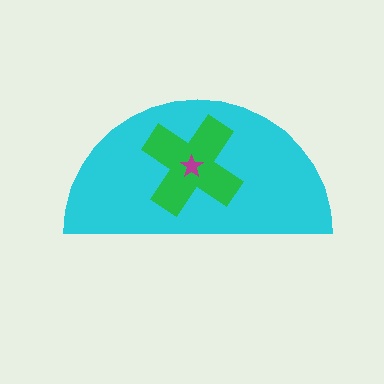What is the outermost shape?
The cyan semicircle.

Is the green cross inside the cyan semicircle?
Yes.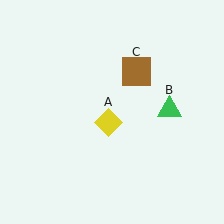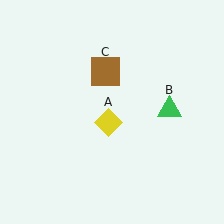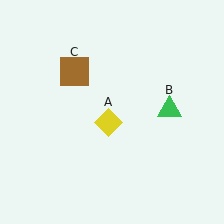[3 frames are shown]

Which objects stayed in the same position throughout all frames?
Yellow diamond (object A) and green triangle (object B) remained stationary.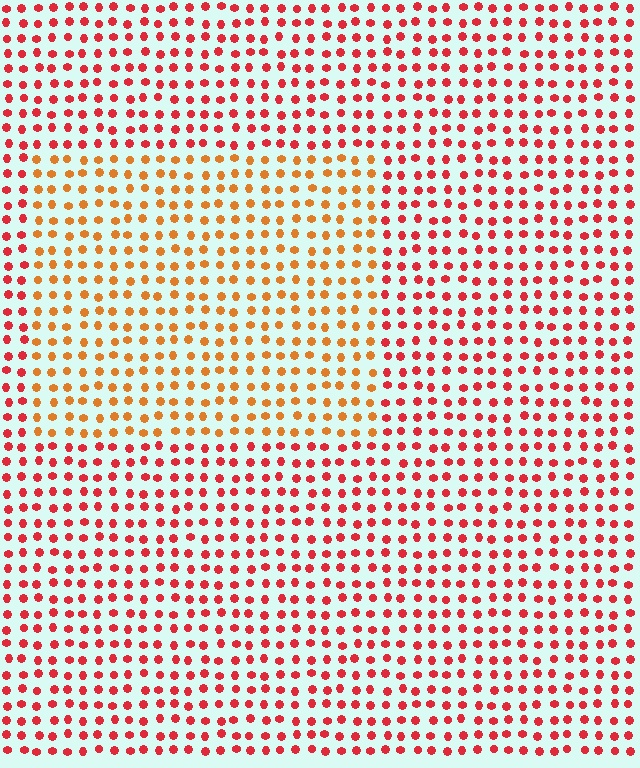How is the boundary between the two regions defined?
The boundary is defined purely by a slight shift in hue (about 33 degrees). Spacing, size, and orientation are identical on both sides.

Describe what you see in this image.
The image is filled with small red elements in a uniform arrangement. A rectangle-shaped region is visible where the elements are tinted to a slightly different hue, forming a subtle color boundary.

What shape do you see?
I see a rectangle.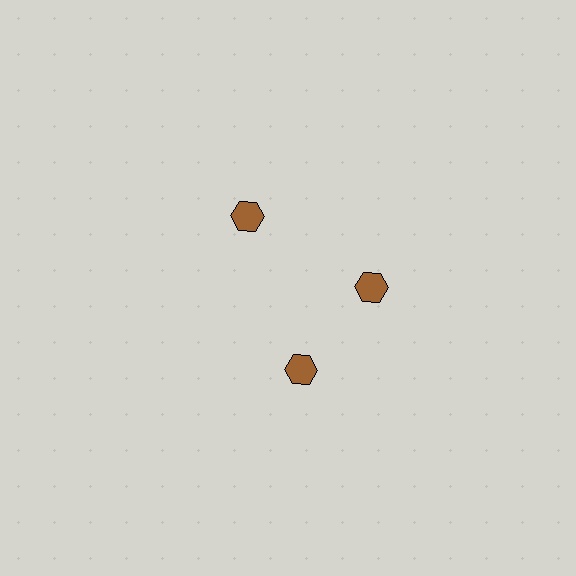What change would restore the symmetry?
The symmetry would be restored by rotating it back into even spacing with its neighbors so that all 3 hexagons sit at equal angles and equal distance from the center.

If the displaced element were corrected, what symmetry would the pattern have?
It would have 3-fold rotational symmetry — the pattern would map onto itself every 120 degrees.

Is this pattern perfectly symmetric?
No. The 3 brown hexagons are arranged in a ring, but one element near the 7 o'clock position is rotated out of alignment along the ring, breaking the 3-fold rotational symmetry.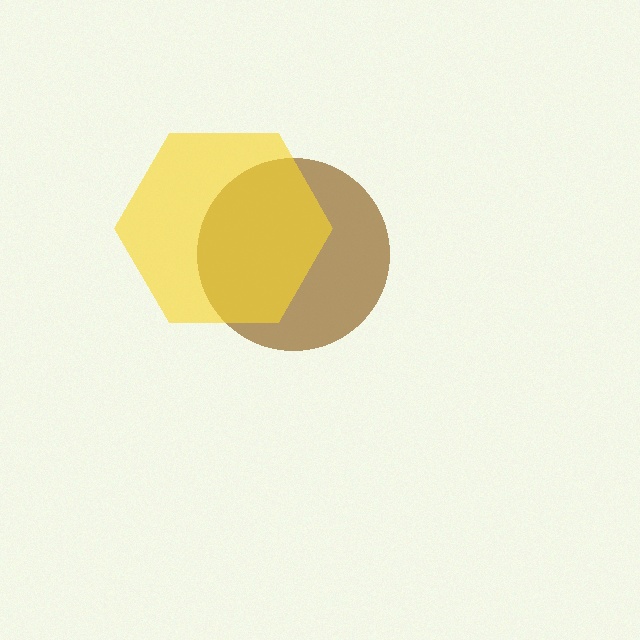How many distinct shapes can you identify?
There are 2 distinct shapes: a brown circle, a yellow hexagon.